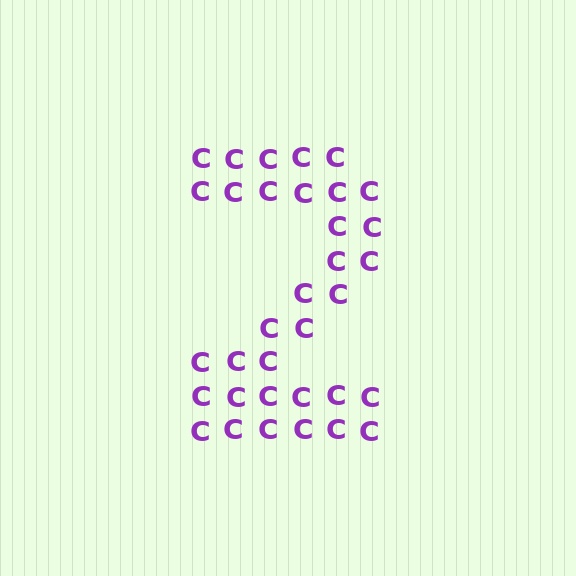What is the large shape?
The large shape is the digit 2.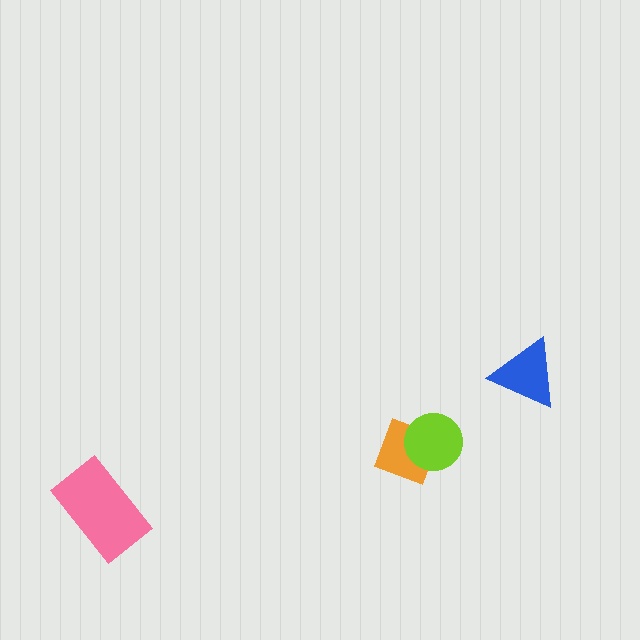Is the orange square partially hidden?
Yes, it is partially covered by another shape.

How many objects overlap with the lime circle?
1 object overlaps with the lime circle.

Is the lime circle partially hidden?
No, no other shape covers it.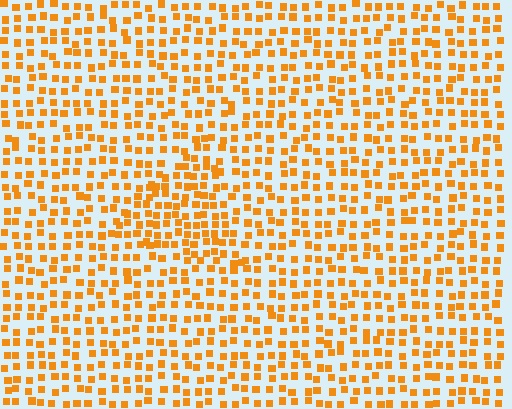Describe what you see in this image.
The image contains small orange elements arranged at two different densities. A triangle-shaped region is visible where the elements are more densely packed than the surrounding area.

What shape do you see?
I see a triangle.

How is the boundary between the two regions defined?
The boundary is defined by a change in element density (approximately 1.6x ratio). All elements are the same color, size, and shape.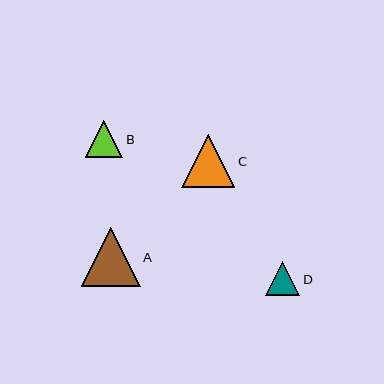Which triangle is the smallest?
Triangle D is the smallest with a size of approximately 34 pixels.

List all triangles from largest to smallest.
From largest to smallest: A, C, B, D.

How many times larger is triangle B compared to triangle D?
Triangle B is approximately 1.1 times the size of triangle D.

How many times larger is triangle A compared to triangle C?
Triangle A is approximately 1.1 times the size of triangle C.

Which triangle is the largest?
Triangle A is the largest with a size of approximately 59 pixels.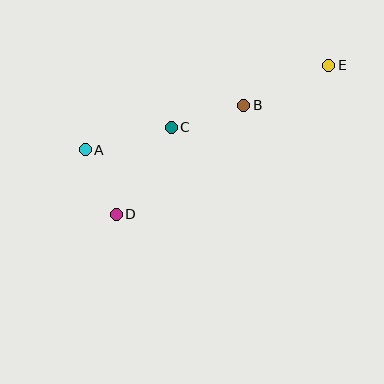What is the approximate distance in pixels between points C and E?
The distance between C and E is approximately 170 pixels.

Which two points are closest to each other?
Points A and D are closest to each other.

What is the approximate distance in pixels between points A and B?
The distance between A and B is approximately 165 pixels.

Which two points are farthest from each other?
Points D and E are farthest from each other.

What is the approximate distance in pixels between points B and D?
The distance between B and D is approximately 168 pixels.